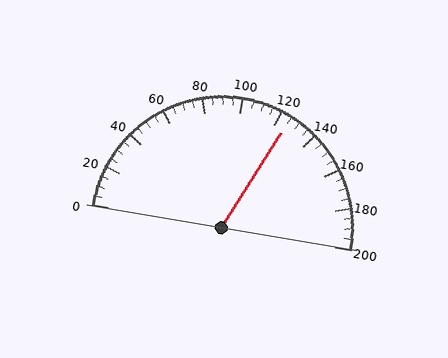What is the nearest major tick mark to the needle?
The nearest major tick mark is 120.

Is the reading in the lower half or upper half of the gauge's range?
The reading is in the upper half of the range (0 to 200).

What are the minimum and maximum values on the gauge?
The gauge ranges from 0 to 200.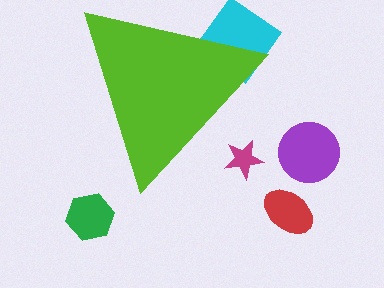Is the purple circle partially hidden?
No, the purple circle is fully visible.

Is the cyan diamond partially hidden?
Yes, the cyan diamond is partially hidden behind the lime triangle.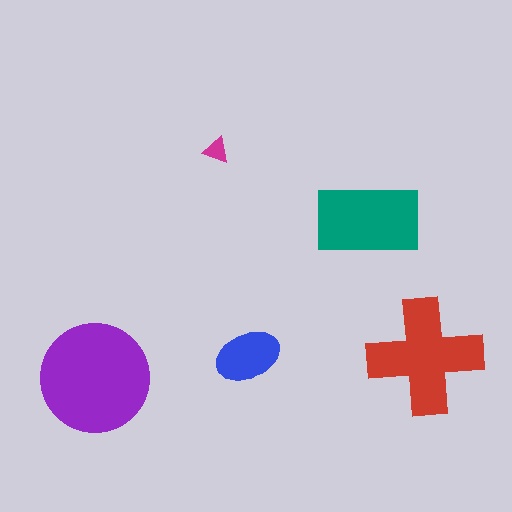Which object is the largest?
The purple circle.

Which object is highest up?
The magenta triangle is topmost.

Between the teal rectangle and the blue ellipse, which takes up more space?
The teal rectangle.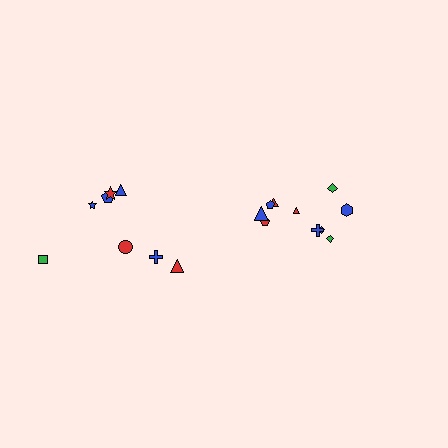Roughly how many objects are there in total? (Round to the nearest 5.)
Roughly 20 objects in total.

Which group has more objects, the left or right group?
The right group.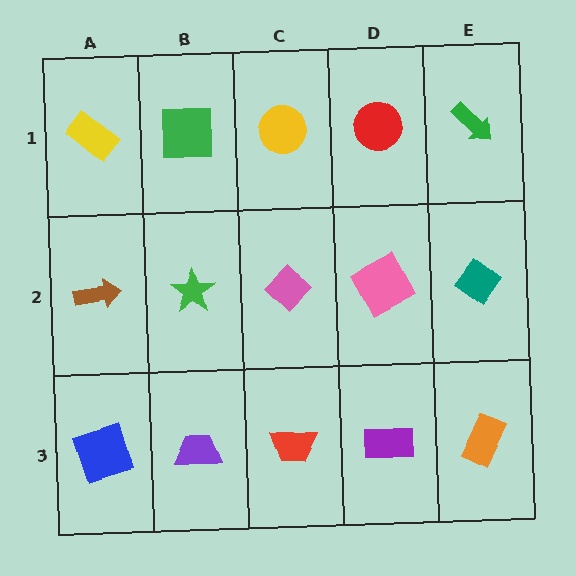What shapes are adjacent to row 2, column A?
A yellow rectangle (row 1, column A), a blue square (row 3, column A), a green star (row 2, column B).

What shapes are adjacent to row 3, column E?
A teal diamond (row 2, column E), a purple rectangle (row 3, column D).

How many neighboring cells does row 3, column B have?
3.